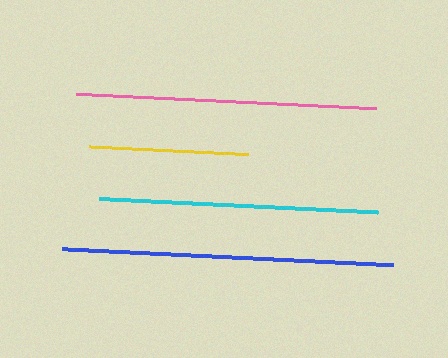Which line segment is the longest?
The blue line is the longest at approximately 331 pixels.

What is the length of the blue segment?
The blue segment is approximately 331 pixels long.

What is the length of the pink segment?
The pink segment is approximately 300 pixels long.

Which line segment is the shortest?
The yellow line is the shortest at approximately 159 pixels.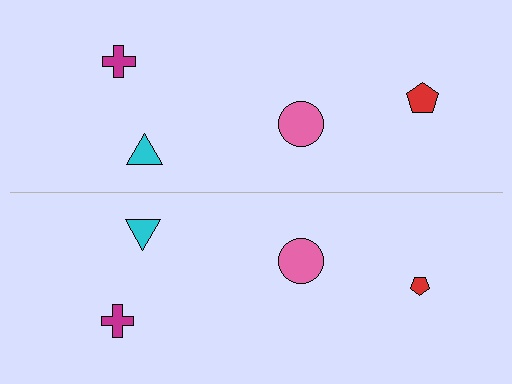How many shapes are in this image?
There are 8 shapes in this image.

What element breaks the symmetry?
The red pentagon on the bottom side has a different size than its mirror counterpart.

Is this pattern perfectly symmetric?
No, the pattern is not perfectly symmetric. The red pentagon on the bottom side has a different size than its mirror counterpart.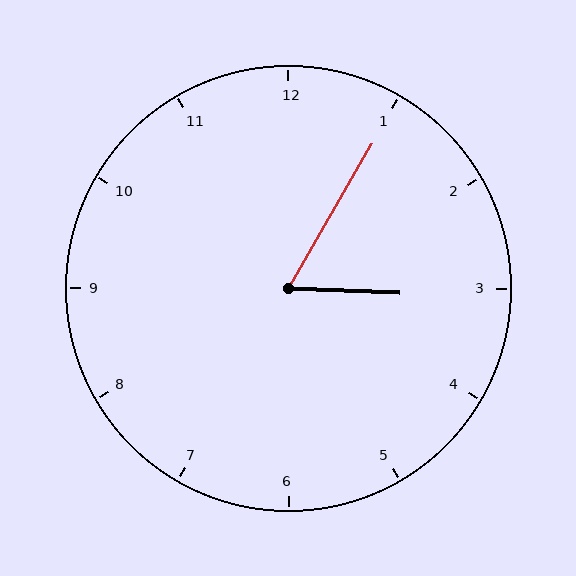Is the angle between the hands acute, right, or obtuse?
It is acute.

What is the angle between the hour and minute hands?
Approximately 62 degrees.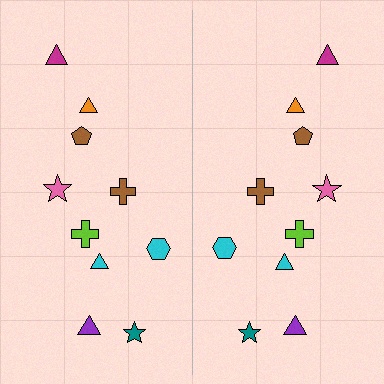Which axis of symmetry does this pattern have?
The pattern has a vertical axis of symmetry running through the center of the image.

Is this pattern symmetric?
Yes, this pattern has bilateral (reflection) symmetry.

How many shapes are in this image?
There are 20 shapes in this image.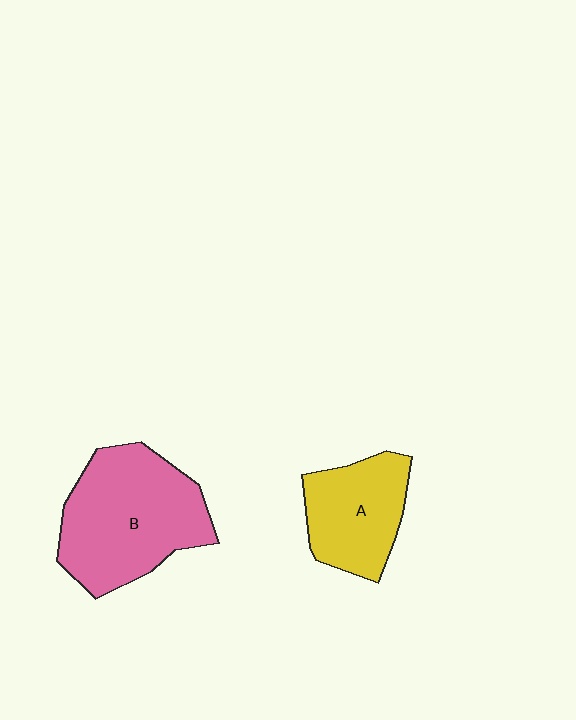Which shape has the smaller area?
Shape A (yellow).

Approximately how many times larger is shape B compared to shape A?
Approximately 1.6 times.